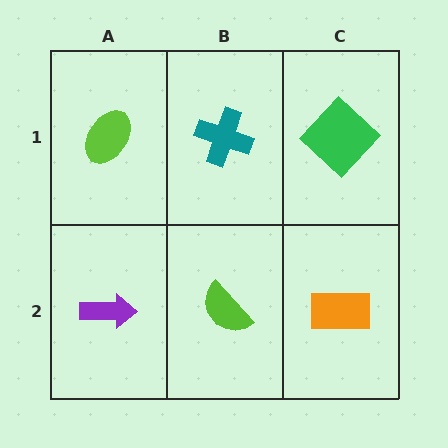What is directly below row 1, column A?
A purple arrow.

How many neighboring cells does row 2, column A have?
2.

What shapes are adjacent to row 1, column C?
An orange rectangle (row 2, column C), a teal cross (row 1, column B).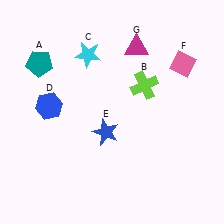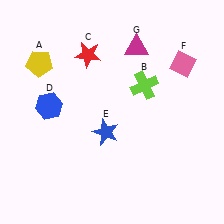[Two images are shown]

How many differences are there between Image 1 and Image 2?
There are 2 differences between the two images.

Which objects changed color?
A changed from teal to yellow. C changed from cyan to red.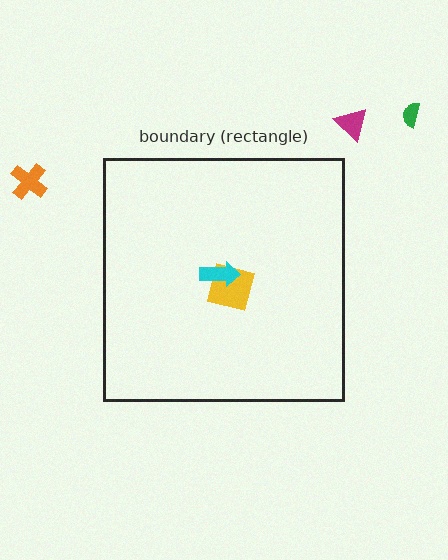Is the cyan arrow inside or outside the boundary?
Inside.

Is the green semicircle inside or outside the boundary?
Outside.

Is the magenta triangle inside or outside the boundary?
Outside.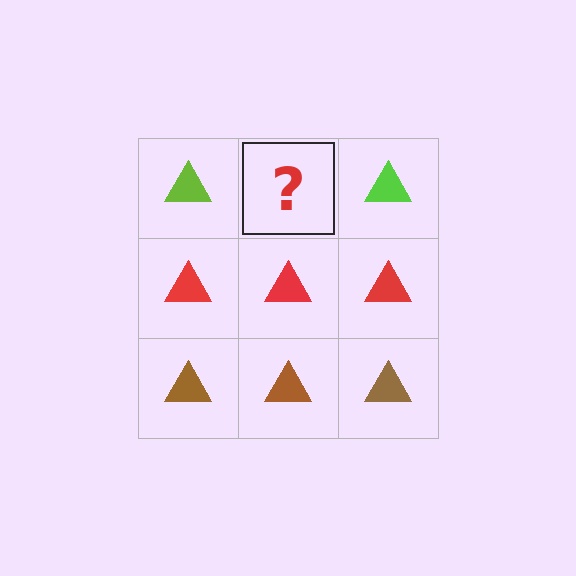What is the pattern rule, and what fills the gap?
The rule is that each row has a consistent color. The gap should be filled with a lime triangle.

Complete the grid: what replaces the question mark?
The question mark should be replaced with a lime triangle.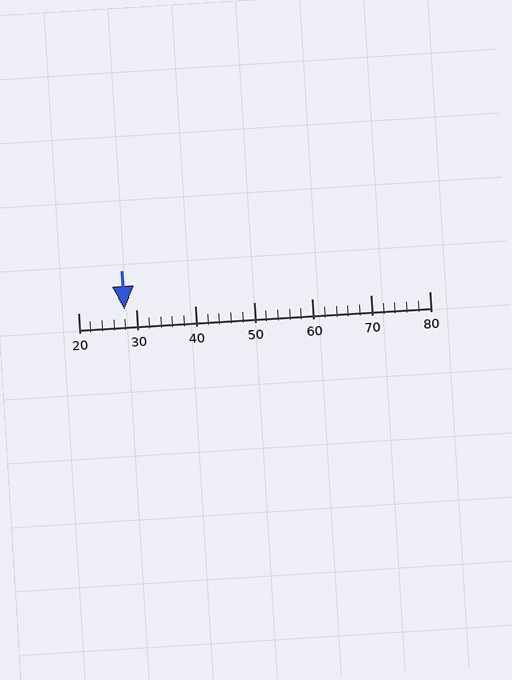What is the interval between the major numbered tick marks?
The major tick marks are spaced 10 units apart.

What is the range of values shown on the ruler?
The ruler shows values from 20 to 80.